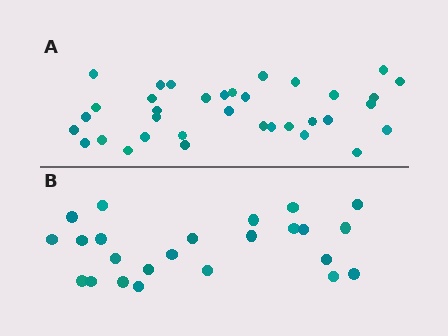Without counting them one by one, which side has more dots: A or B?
Region A (the top region) has more dots.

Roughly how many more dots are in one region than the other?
Region A has roughly 12 or so more dots than region B.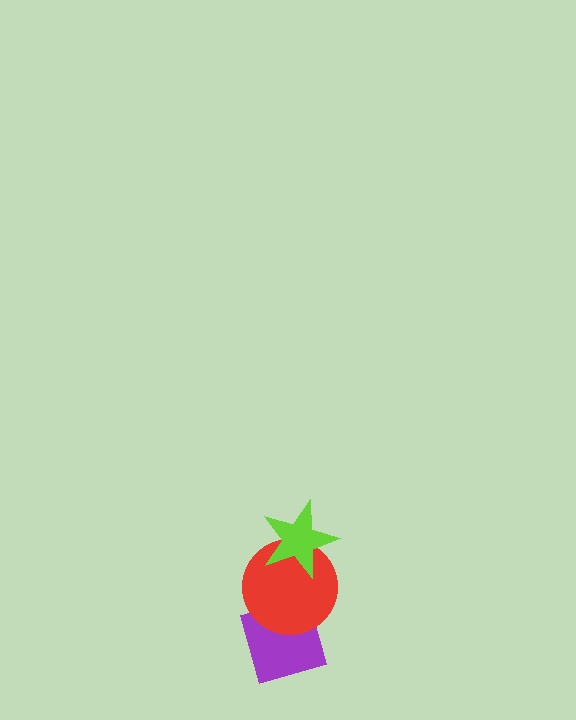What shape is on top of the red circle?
The lime star is on top of the red circle.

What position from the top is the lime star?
The lime star is 1st from the top.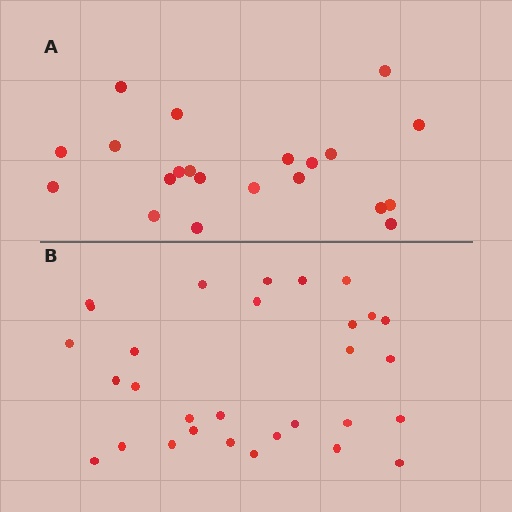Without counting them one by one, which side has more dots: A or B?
Region B (the bottom region) has more dots.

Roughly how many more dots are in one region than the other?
Region B has roughly 8 or so more dots than region A.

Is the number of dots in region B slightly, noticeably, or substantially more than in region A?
Region B has noticeably more, but not dramatically so. The ratio is roughly 1.4 to 1.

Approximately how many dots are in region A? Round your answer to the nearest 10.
About 20 dots. (The exact count is 21, which rounds to 20.)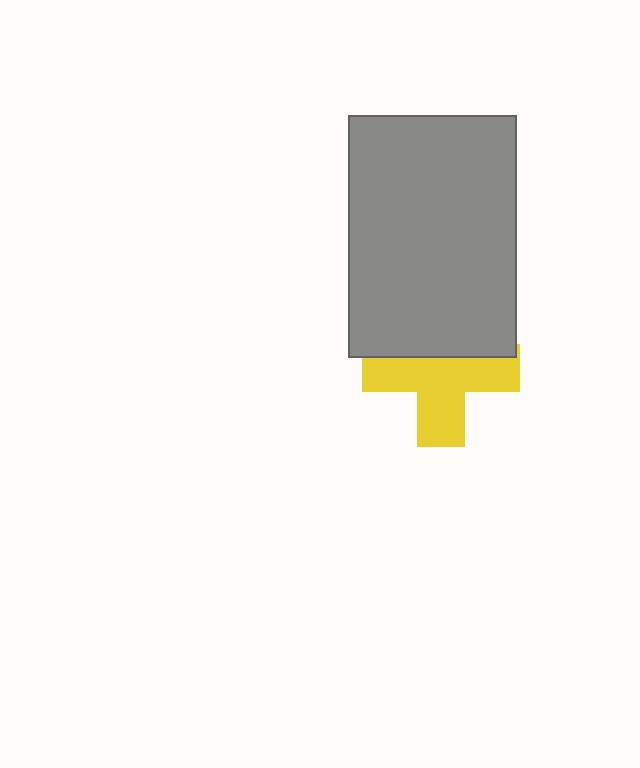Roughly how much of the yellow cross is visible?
About half of it is visible (roughly 63%).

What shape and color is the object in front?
The object in front is a gray rectangle.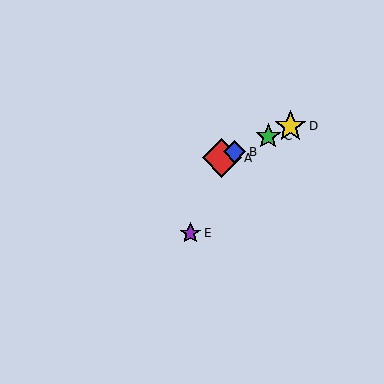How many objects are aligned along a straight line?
4 objects (A, B, C, D) are aligned along a straight line.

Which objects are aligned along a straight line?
Objects A, B, C, D are aligned along a straight line.